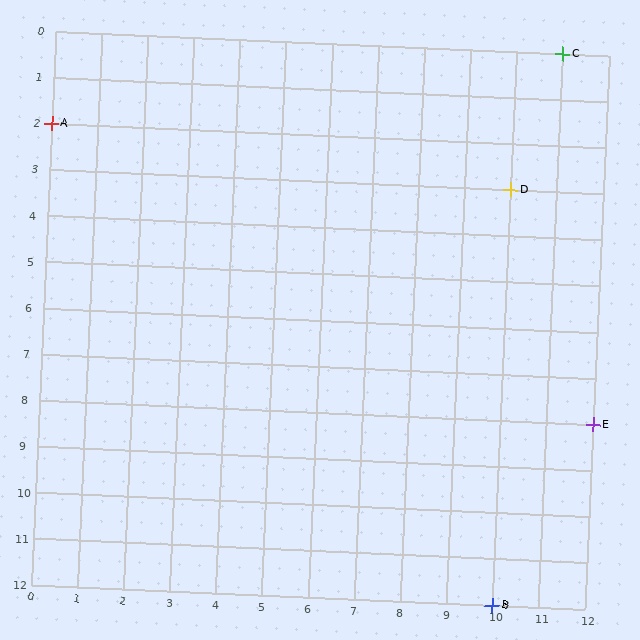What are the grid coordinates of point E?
Point E is at grid coordinates (12, 8).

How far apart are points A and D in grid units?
Points A and D are 10 columns and 1 row apart (about 10.0 grid units diagonally).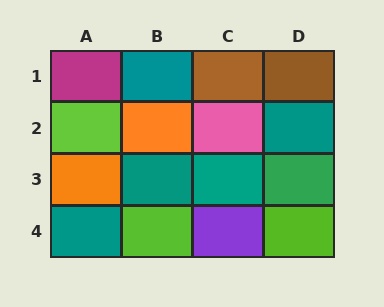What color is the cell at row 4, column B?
Lime.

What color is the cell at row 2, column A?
Lime.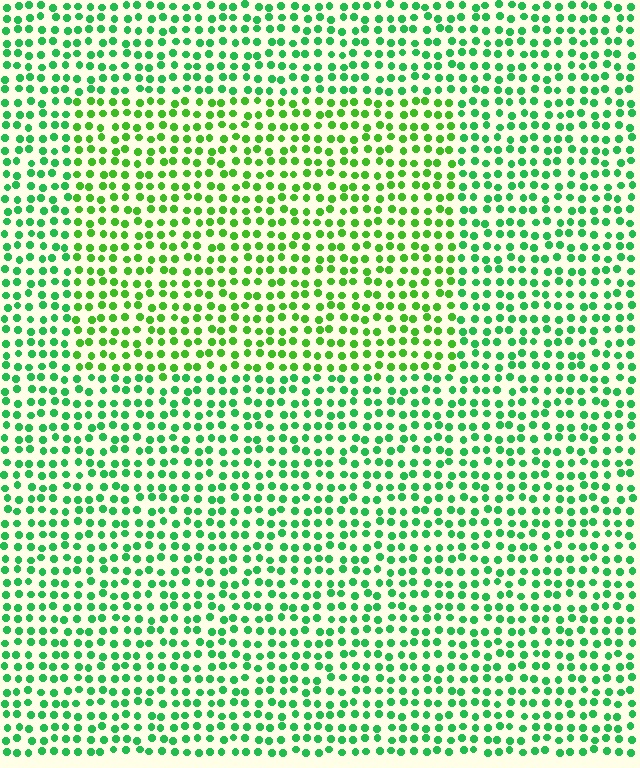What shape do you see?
I see a rectangle.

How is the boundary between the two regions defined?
The boundary is defined purely by a slight shift in hue (about 27 degrees). Spacing, size, and orientation are identical on both sides.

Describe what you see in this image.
The image is filled with small green elements in a uniform arrangement. A rectangle-shaped region is visible where the elements are tinted to a slightly different hue, forming a subtle color boundary.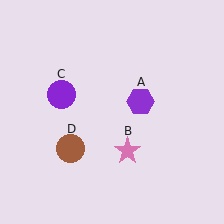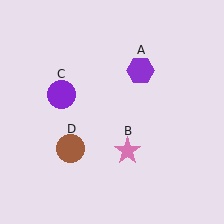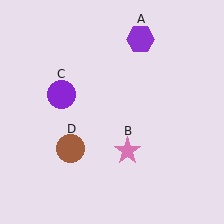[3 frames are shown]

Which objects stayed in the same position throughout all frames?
Pink star (object B) and purple circle (object C) and brown circle (object D) remained stationary.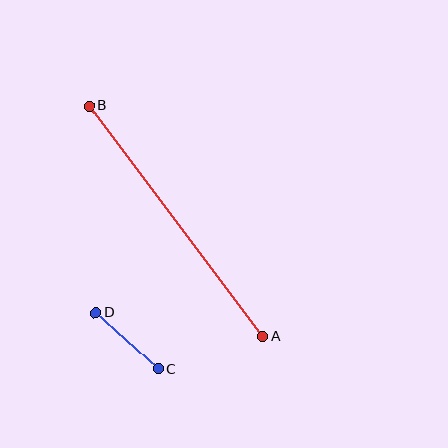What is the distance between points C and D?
The distance is approximately 83 pixels.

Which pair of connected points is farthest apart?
Points A and B are farthest apart.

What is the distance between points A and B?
The distance is approximately 289 pixels.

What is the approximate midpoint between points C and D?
The midpoint is at approximately (127, 341) pixels.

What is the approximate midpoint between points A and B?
The midpoint is at approximately (176, 221) pixels.